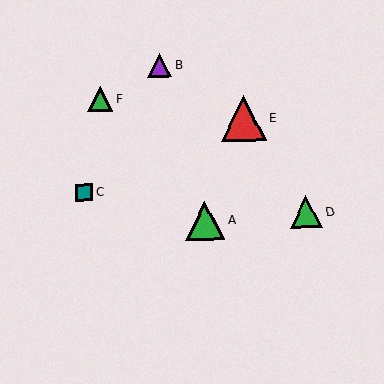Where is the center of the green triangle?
The center of the green triangle is at (100, 99).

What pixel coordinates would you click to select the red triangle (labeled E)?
Click at (243, 119) to select the red triangle E.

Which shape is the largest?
The red triangle (labeled E) is the largest.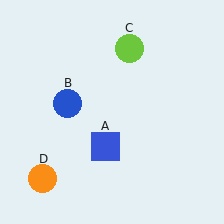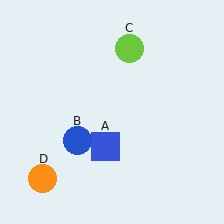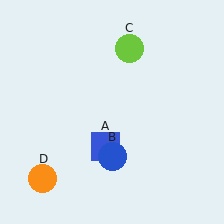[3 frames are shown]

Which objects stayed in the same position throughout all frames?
Blue square (object A) and lime circle (object C) and orange circle (object D) remained stationary.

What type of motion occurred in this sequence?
The blue circle (object B) rotated counterclockwise around the center of the scene.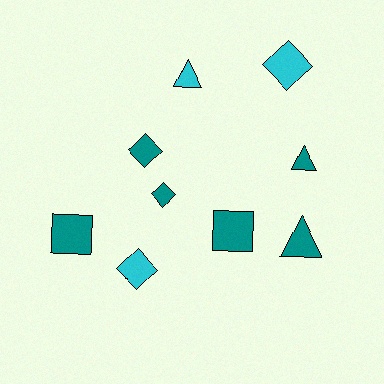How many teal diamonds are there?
There are 2 teal diamonds.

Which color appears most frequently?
Teal, with 6 objects.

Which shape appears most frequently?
Diamond, with 4 objects.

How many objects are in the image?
There are 9 objects.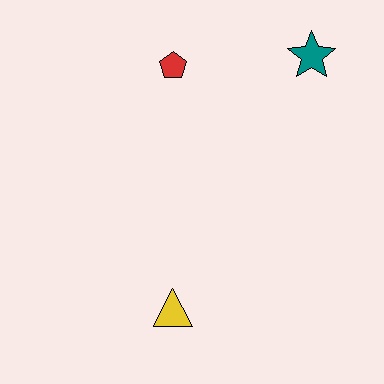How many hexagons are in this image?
There are no hexagons.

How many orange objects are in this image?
There are no orange objects.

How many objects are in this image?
There are 3 objects.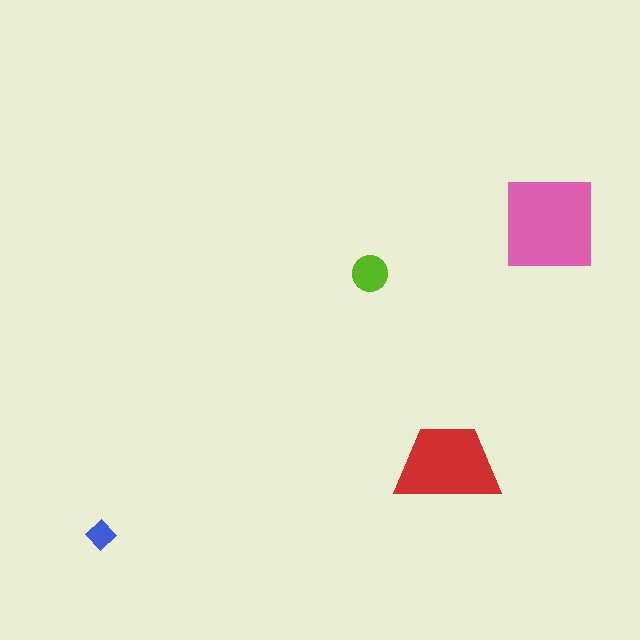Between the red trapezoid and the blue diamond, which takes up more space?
The red trapezoid.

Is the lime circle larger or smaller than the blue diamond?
Larger.